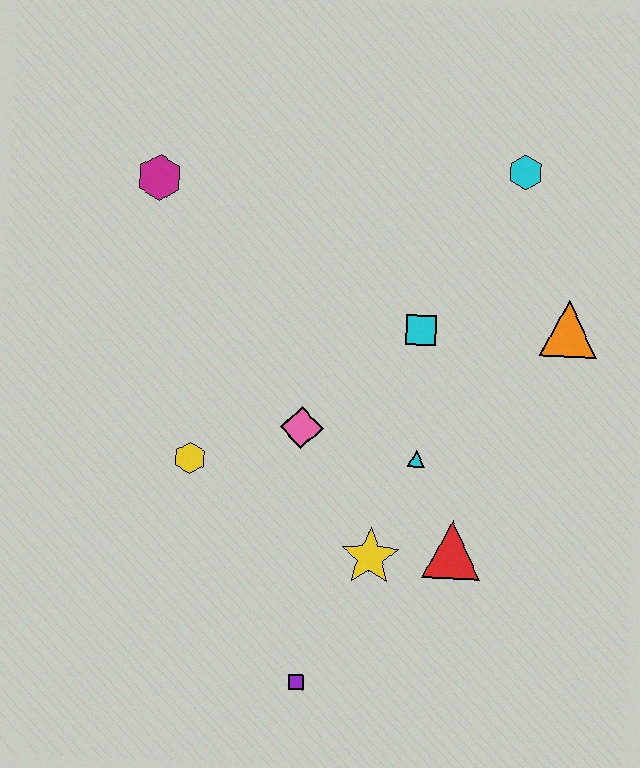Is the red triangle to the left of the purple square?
No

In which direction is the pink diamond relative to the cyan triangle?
The pink diamond is to the left of the cyan triangle.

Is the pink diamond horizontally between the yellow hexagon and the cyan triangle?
Yes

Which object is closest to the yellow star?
The red triangle is closest to the yellow star.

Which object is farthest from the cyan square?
The purple square is farthest from the cyan square.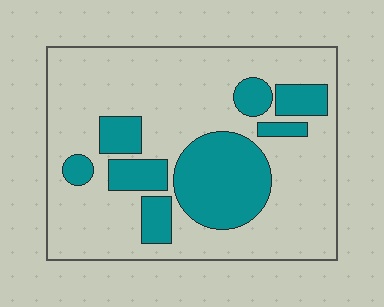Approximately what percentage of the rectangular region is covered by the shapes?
Approximately 25%.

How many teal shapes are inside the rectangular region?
8.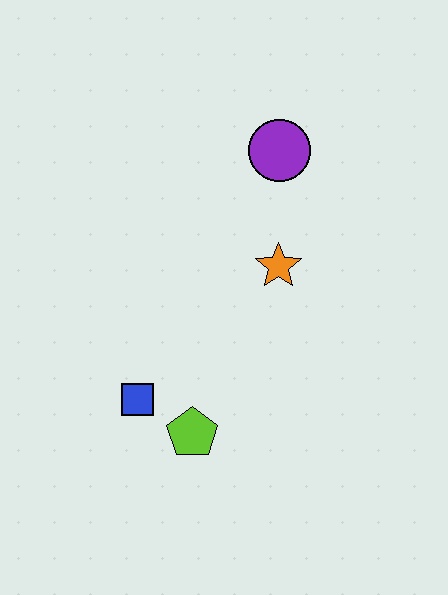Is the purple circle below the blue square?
No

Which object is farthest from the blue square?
The purple circle is farthest from the blue square.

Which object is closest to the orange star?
The purple circle is closest to the orange star.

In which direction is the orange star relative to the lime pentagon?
The orange star is above the lime pentagon.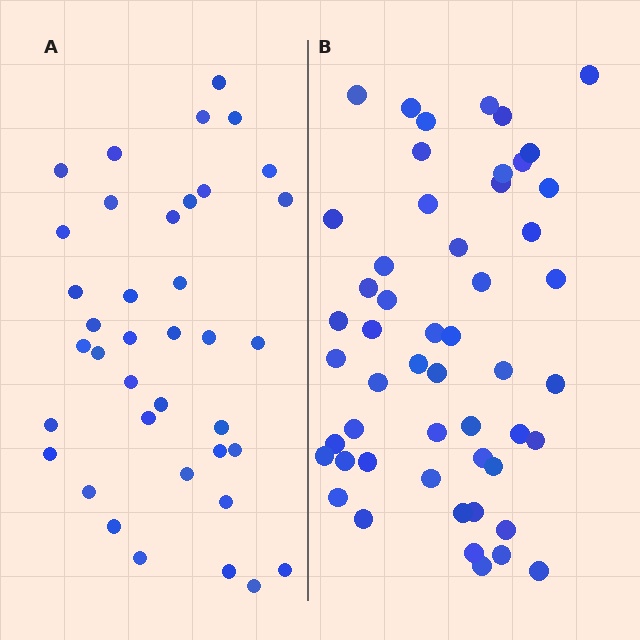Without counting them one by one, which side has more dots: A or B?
Region B (the right region) has more dots.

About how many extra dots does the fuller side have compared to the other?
Region B has approximately 15 more dots than region A.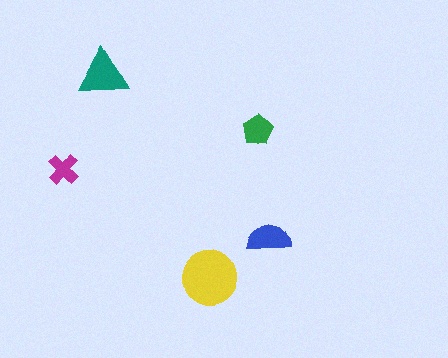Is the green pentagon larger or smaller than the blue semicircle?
Smaller.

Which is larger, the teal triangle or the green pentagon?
The teal triangle.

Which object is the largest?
The yellow circle.